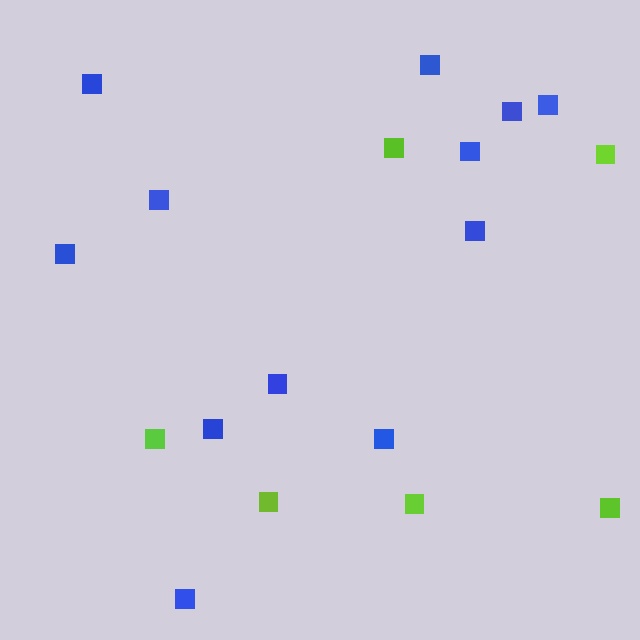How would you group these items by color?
There are 2 groups: one group of lime squares (6) and one group of blue squares (12).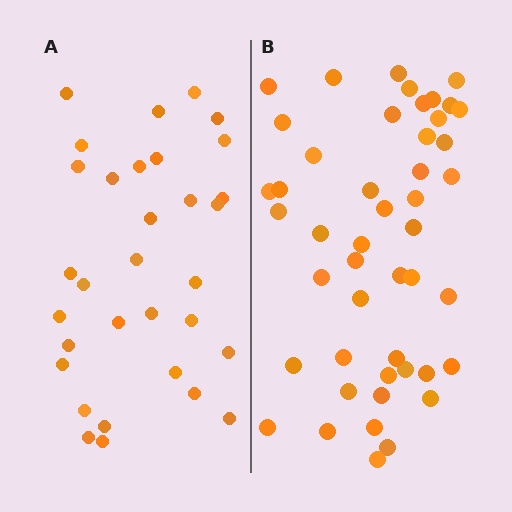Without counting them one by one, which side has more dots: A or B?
Region B (the right region) has more dots.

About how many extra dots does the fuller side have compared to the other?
Region B has approximately 15 more dots than region A.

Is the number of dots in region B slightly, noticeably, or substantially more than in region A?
Region B has substantially more. The ratio is roughly 1.5 to 1.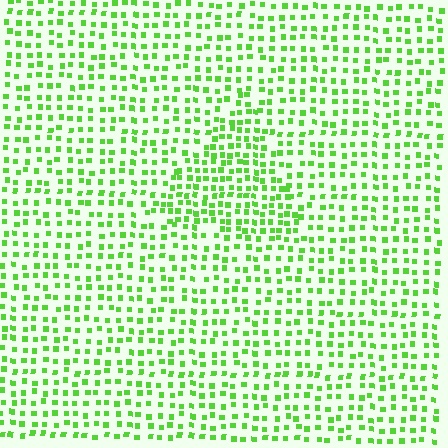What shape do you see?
I see a triangle.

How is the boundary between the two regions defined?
The boundary is defined by a change in element density (approximately 1.6x ratio). All elements are the same color, size, and shape.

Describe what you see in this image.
The image contains small lime elements arranged at two different densities. A triangle-shaped region is visible where the elements are more densely packed than the surrounding area.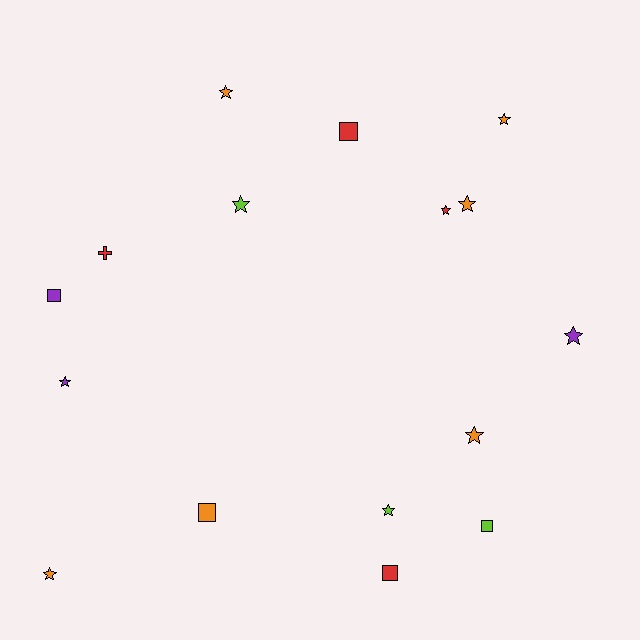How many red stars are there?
There is 1 red star.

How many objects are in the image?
There are 16 objects.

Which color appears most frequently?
Orange, with 6 objects.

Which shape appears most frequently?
Star, with 10 objects.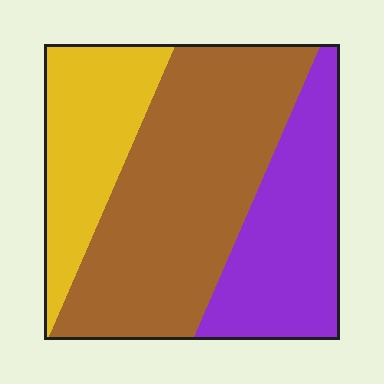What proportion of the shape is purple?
Purple takes up between a sixth and a third of the shape.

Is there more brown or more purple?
Brown.